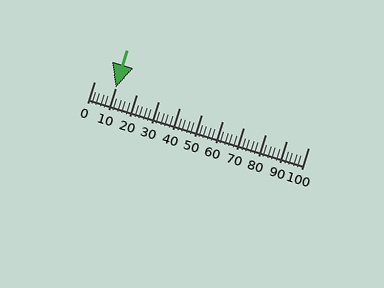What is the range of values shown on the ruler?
The ruler shows values from 0 to 100.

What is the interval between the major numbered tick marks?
The major tick marks are spaced 10 units apart.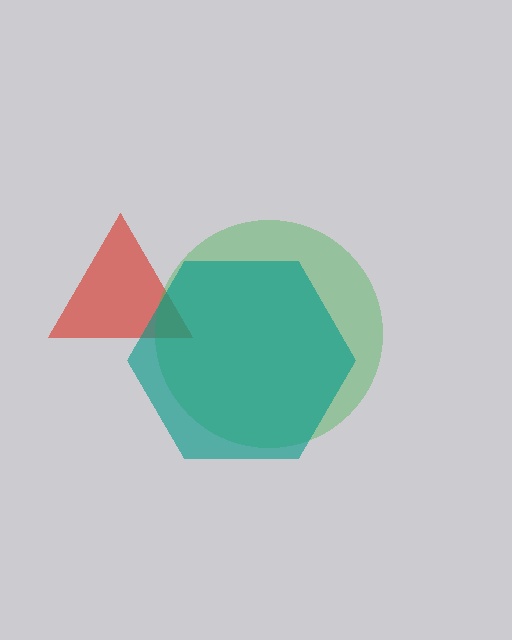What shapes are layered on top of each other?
The layered shapes are: a red triangle, a green circle, a teal hexagon.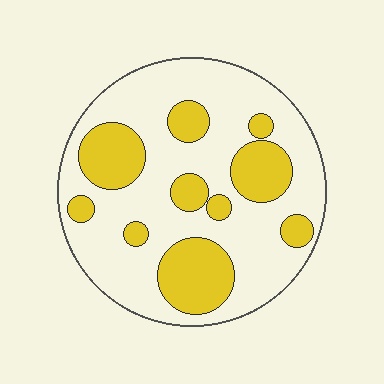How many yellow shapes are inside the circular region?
10.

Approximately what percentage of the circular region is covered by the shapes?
Approximately 30%.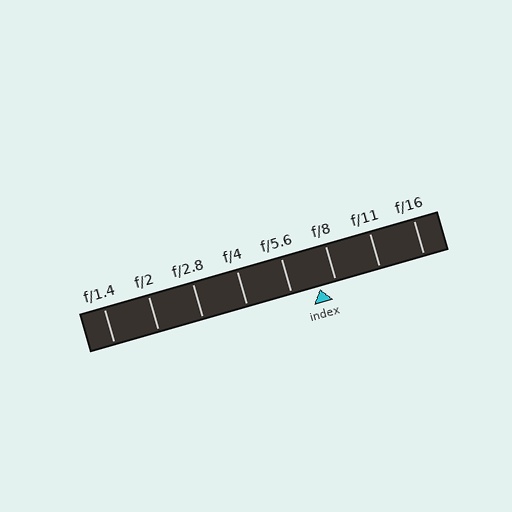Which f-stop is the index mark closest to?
The index mark is closest to f/8.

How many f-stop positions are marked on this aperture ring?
There are 8 f-stop positions marked.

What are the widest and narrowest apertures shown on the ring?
The widest aperture shown is f/1.4 and the narrowest is f/16.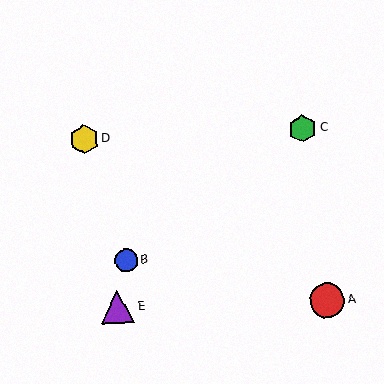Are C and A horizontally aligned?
No, C is at y≈129 and A is at y≈300.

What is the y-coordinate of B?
Object B is at y≈260.